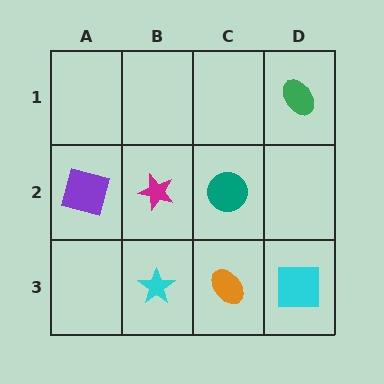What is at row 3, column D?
A cyan square.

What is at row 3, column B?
A cyan star.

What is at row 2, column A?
A purple square.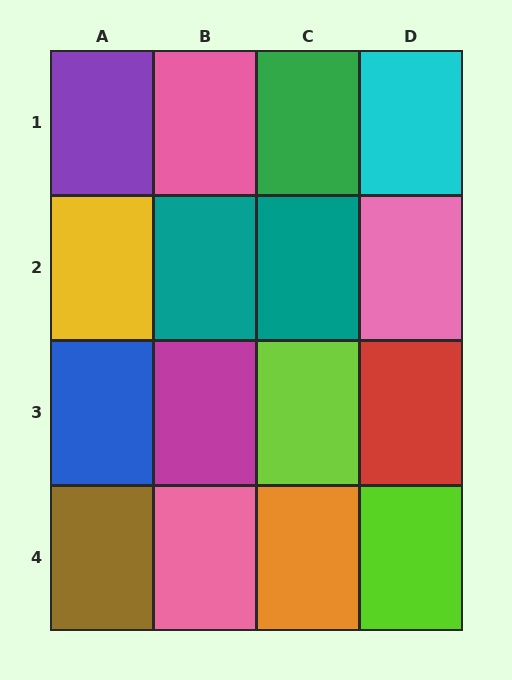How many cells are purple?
1 cell is purple.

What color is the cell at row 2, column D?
Pink.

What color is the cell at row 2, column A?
Yellow.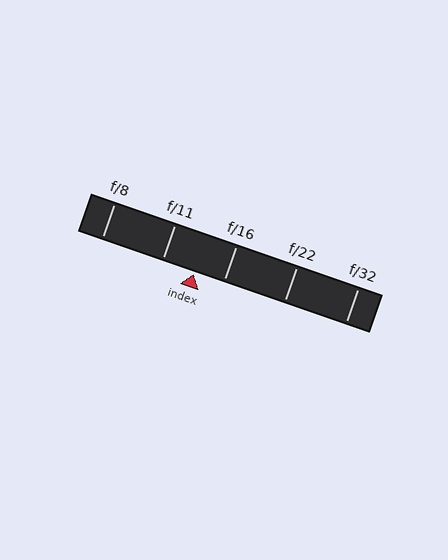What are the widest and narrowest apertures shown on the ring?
The widest aperture shown is f/8 and the narrowest is f/32.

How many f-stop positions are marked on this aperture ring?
There are 5 f-stop positions marked.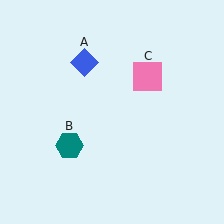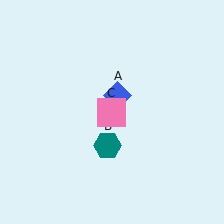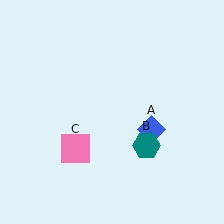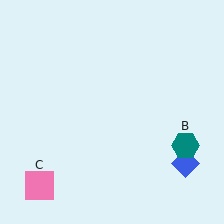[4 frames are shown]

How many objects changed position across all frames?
3 objects changed position: blue diamond (object A), teal hexagon (object B), pink square (object C).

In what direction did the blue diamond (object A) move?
The blue diamond (object A) moved down and to the right.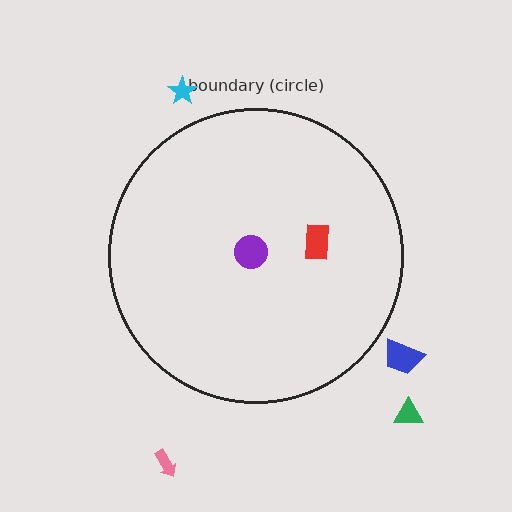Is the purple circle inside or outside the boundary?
Inside.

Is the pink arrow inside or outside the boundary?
Outside.